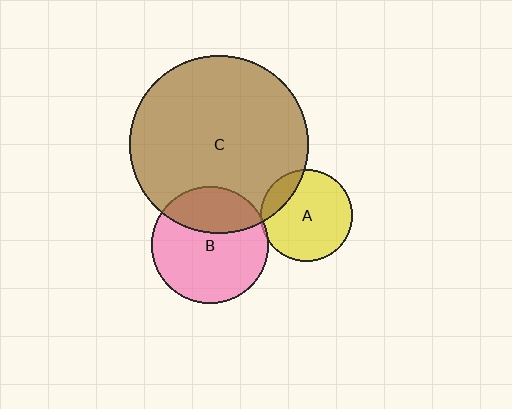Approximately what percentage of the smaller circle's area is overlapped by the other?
Approximately 5%.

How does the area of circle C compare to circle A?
Approximately 3.7 times.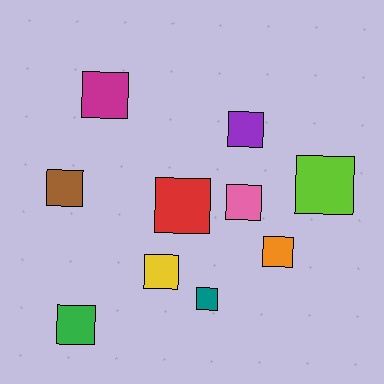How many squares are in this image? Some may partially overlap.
There are 10 squares.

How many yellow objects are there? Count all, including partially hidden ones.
There is 1 yellow object.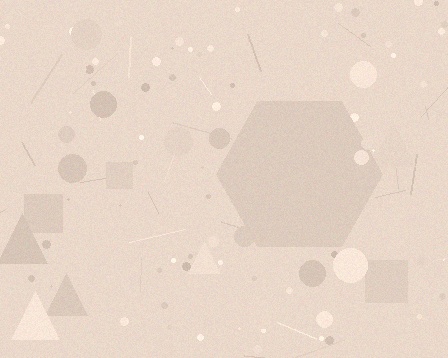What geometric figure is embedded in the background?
A hexagon is embedded in the background.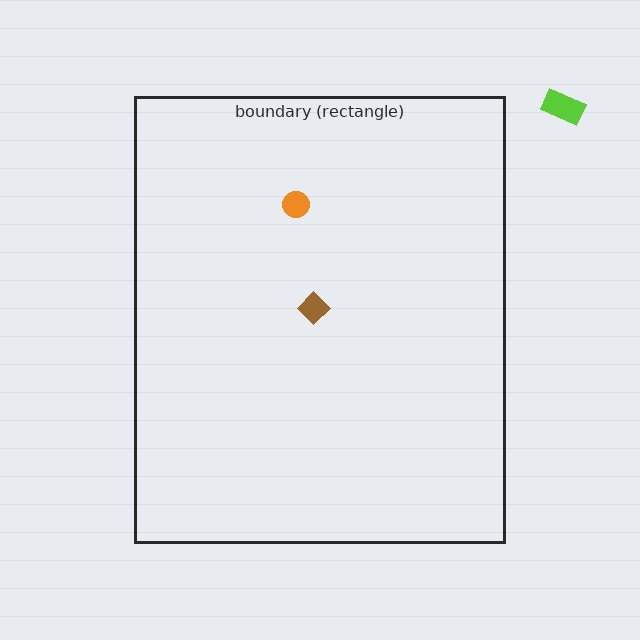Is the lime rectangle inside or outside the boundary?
Outside.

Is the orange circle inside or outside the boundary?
Inside.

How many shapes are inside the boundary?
2 inside, 1 outside.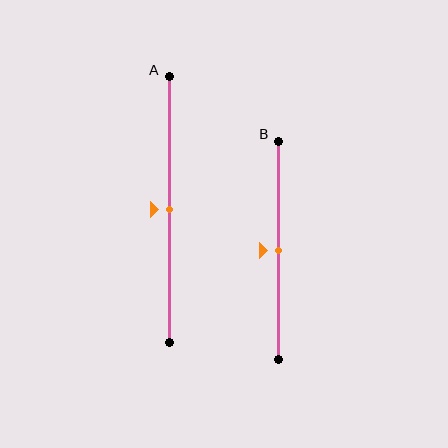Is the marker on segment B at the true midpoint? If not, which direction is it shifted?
Yes, the marker on segment B is at the true midpoint.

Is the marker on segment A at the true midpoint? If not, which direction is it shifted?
Yes, the marker on segment A is at the true midpoint.